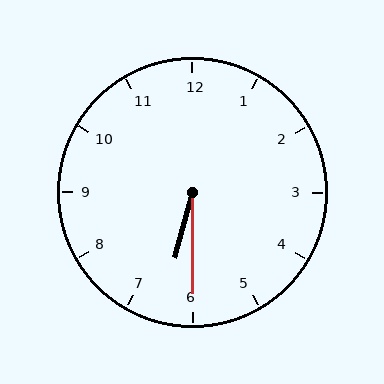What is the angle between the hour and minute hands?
Approximately 15 degrees.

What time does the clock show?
6:30.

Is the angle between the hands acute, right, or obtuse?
It is acute.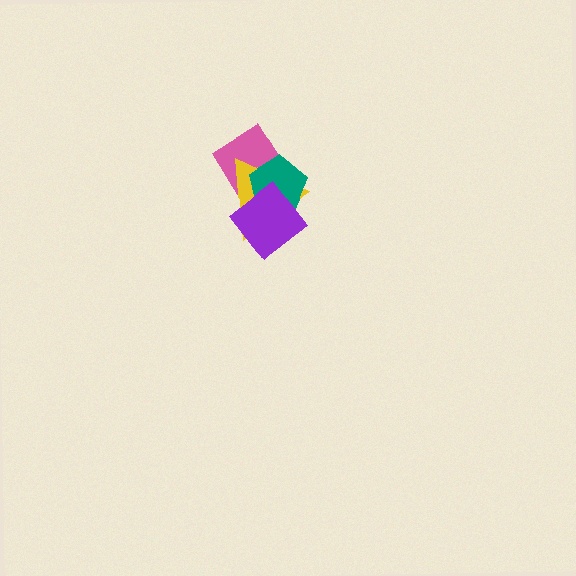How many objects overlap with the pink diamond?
2 objects overlap with the pink diamond.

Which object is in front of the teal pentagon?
The purple diamond is in front of the teal pentagon.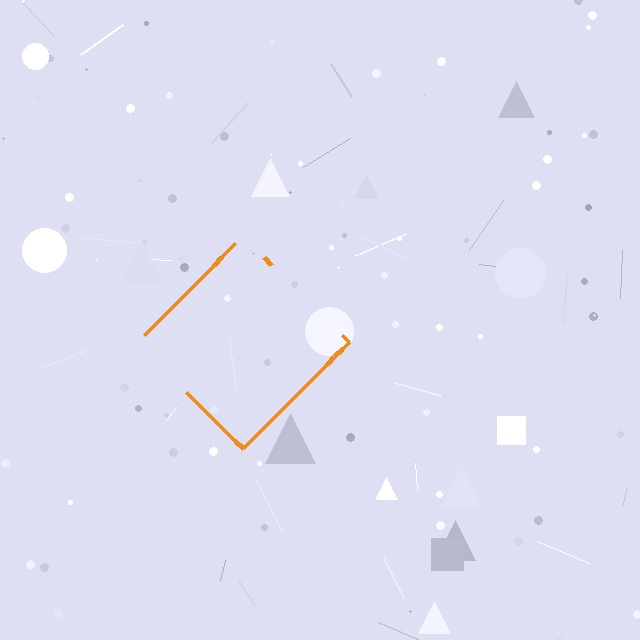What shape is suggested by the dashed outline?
The dashed outline suggests a diamond.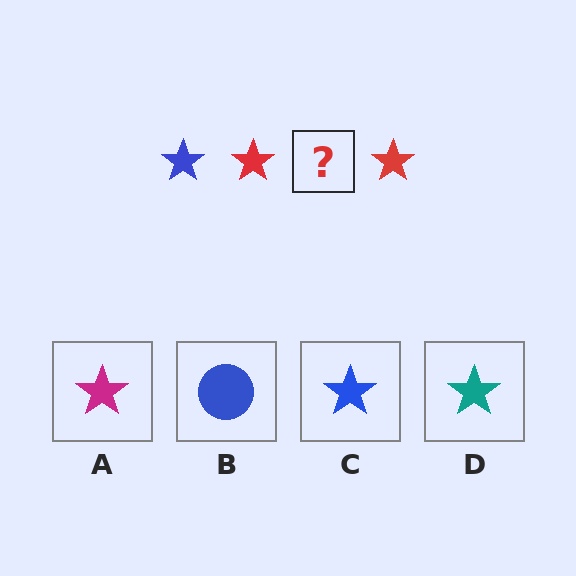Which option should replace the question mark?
Option C.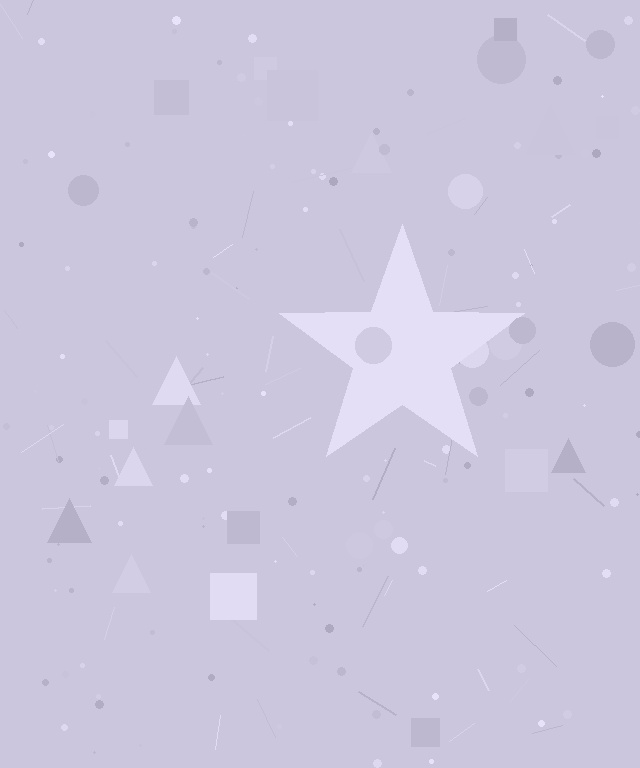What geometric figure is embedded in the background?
A star is embedded in the background.